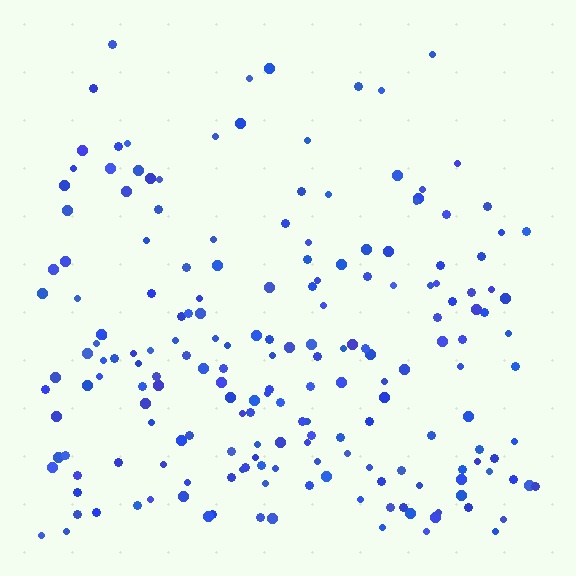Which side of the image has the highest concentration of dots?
The bottom.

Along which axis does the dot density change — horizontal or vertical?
Vertical.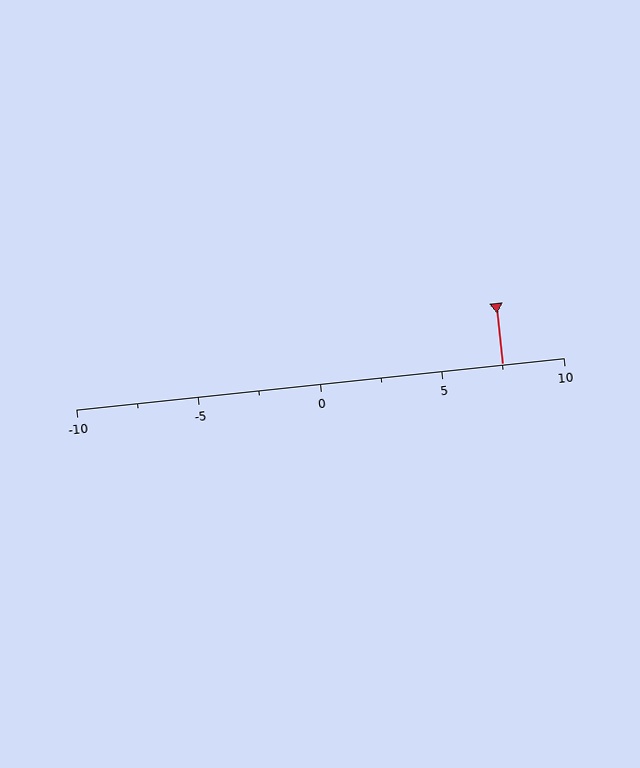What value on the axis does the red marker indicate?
The marker indicates approximately 7.5.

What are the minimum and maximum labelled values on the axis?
The axis runs from -10 to 10.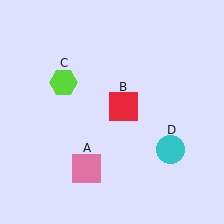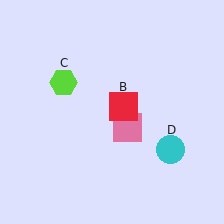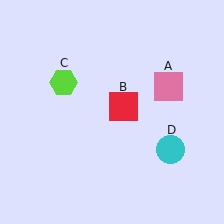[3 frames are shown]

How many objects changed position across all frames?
1 object changed position: pink square (object A).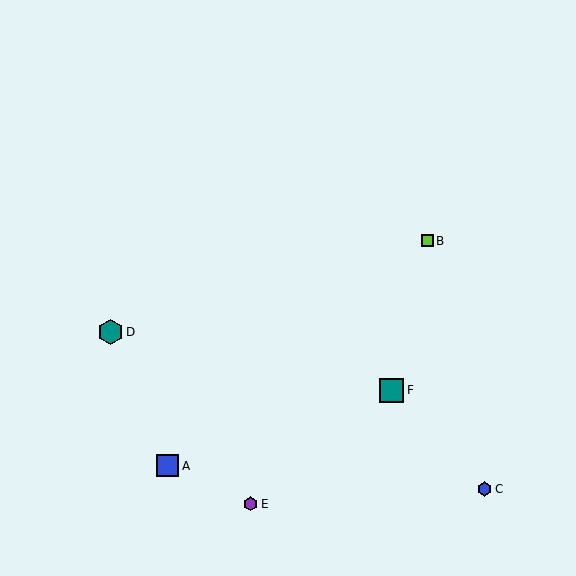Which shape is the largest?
The teal hexagon (labeled D) is the largest.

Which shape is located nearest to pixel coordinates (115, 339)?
The teal hexagon (labeled D) at (111, 332) is nearest to that location.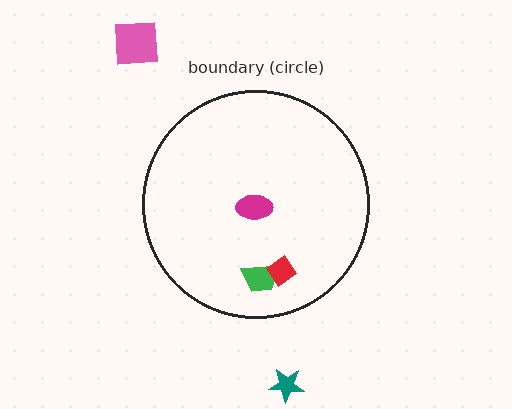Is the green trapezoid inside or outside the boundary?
Inside.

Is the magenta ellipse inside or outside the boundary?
Inside.